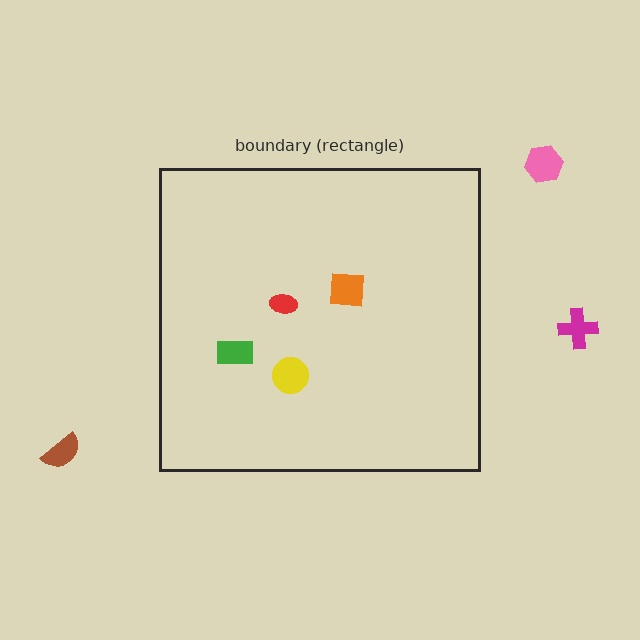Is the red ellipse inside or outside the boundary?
Inside.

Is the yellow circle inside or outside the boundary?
Inside.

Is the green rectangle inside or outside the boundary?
Inside.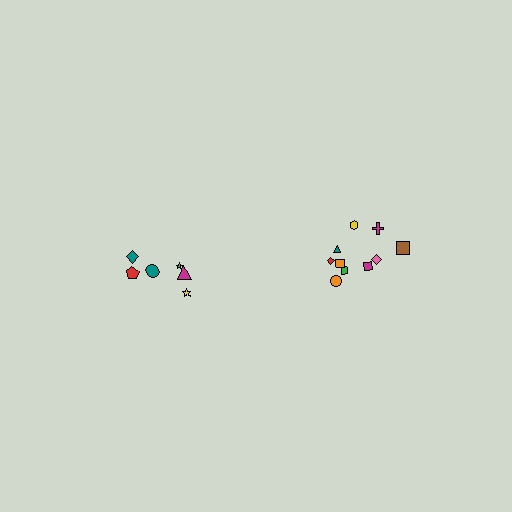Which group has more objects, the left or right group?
The right group.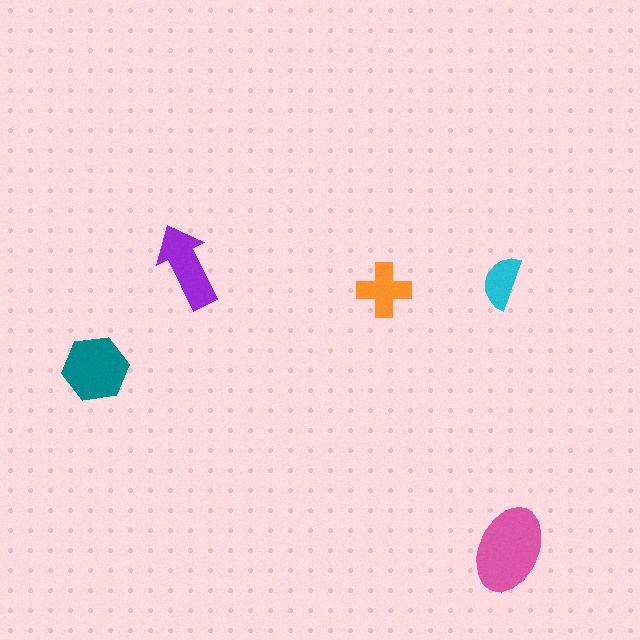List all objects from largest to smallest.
The pink ellipse, the teal hexagon, the purple arrow, the orange cross, the cyan semicircle.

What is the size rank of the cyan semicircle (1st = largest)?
5th.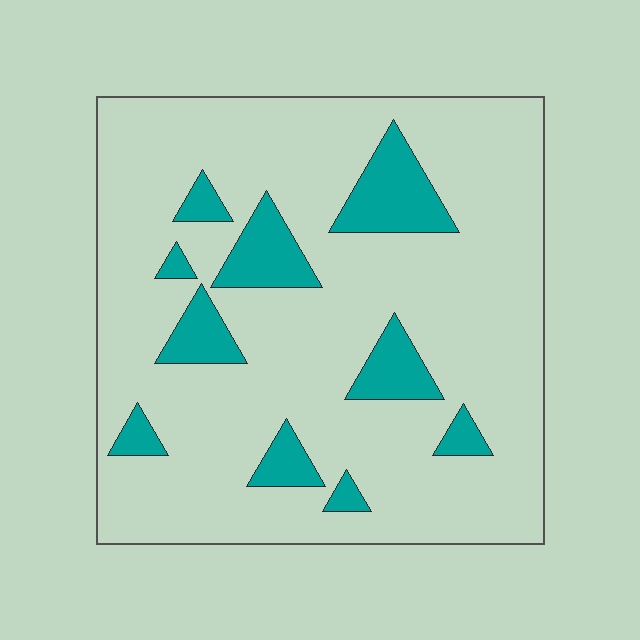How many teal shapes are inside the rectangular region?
10.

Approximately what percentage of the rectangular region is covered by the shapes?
Approximately 15%.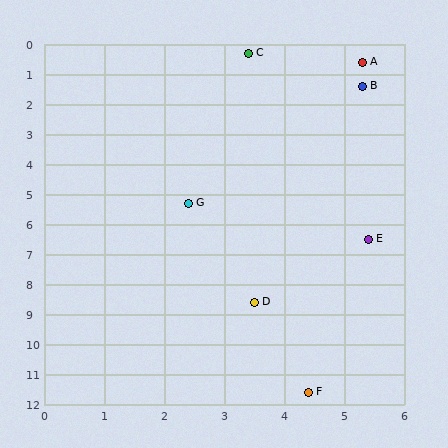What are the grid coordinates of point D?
Point D is at approximately (3.5, 8.6).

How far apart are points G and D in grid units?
Points G and D are about 3.5 grid units apart.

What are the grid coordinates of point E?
Point E is at approximately (5.4, 6.5).